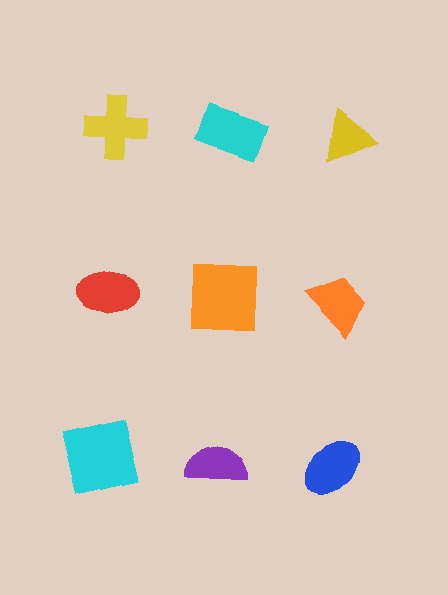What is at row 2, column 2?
An orange square.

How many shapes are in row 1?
3 shapes.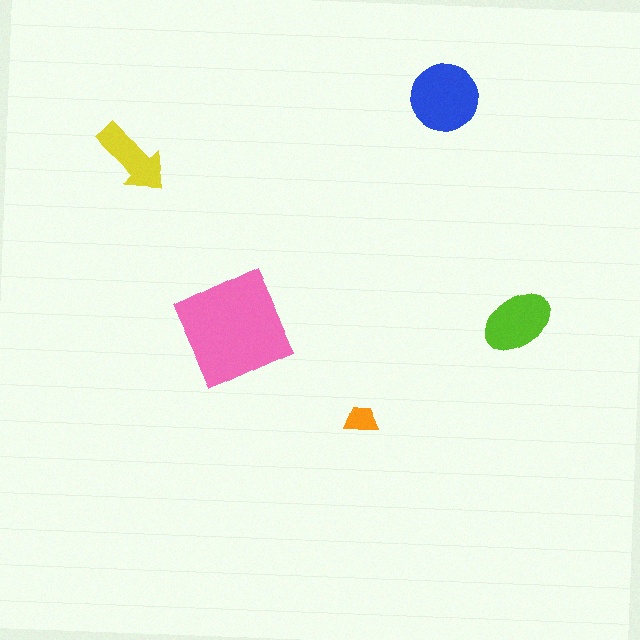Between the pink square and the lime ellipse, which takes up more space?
The pink square.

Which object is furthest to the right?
The lime ellipse is rightmost.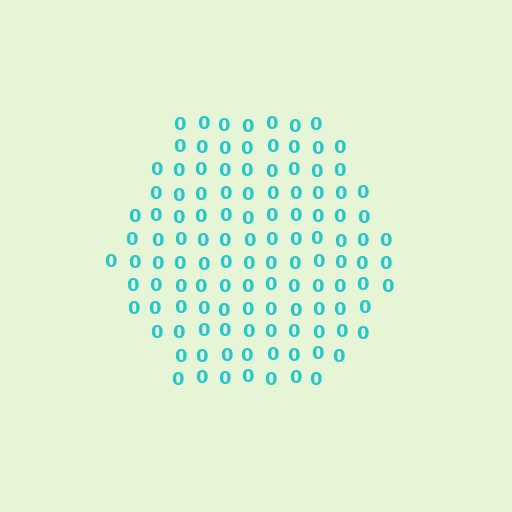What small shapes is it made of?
It is made of small digit 0's.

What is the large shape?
The large shape is a hexagon.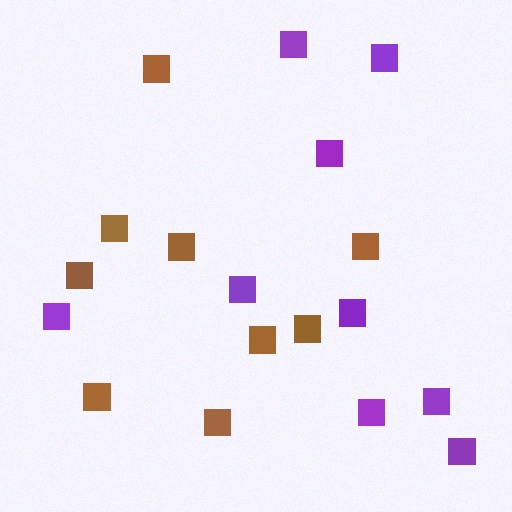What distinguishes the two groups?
There are 2 groups: one group of brown squares (9) and one group of purple squares (9).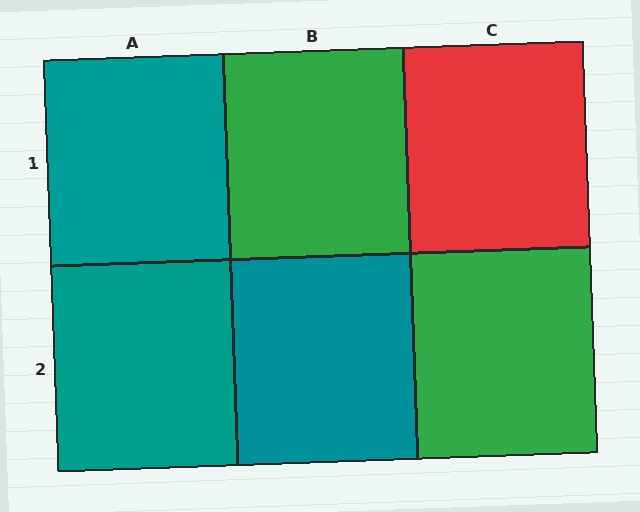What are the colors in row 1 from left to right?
Teal, green, red.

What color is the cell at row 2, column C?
Green.